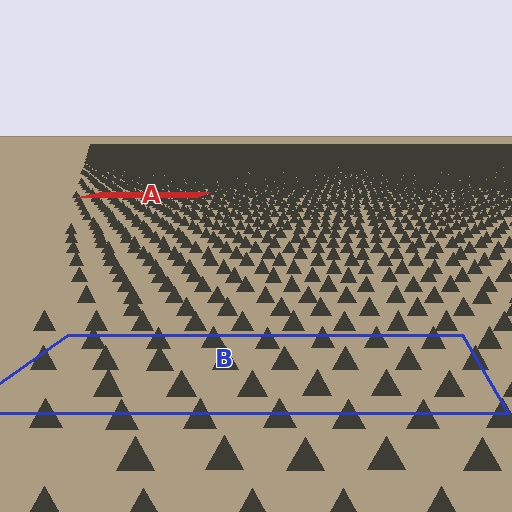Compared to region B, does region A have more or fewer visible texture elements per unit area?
Region A has more texture elements per unit area — they are packed more densely because it is farther away.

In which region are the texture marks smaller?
The texture marks are smaller in region A, because it is farther away.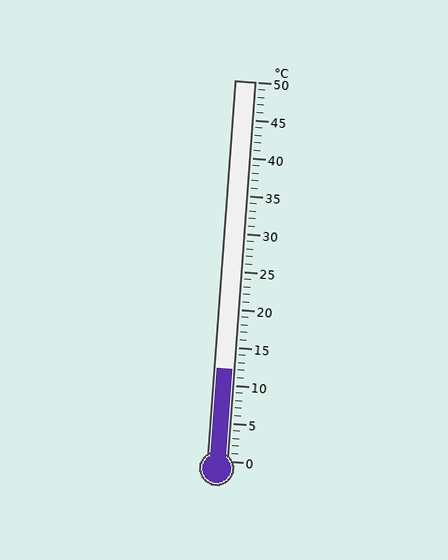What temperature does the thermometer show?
The thermometer shows approximately 12°C.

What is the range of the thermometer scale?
The thermometer scale ranges from 0°C to 50°C.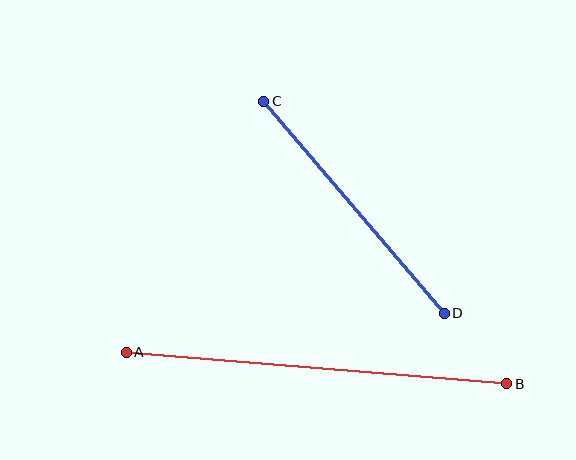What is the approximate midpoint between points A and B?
The midpoint is at approximately (317, 368) pixels.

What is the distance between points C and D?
The distance is approximately 278 pixels.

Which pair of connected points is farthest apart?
Points A and B are farthest apart.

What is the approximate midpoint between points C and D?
The midpoint is at approximately (354, 207) pixels.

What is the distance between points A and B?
The distance is approximately 382 pixels.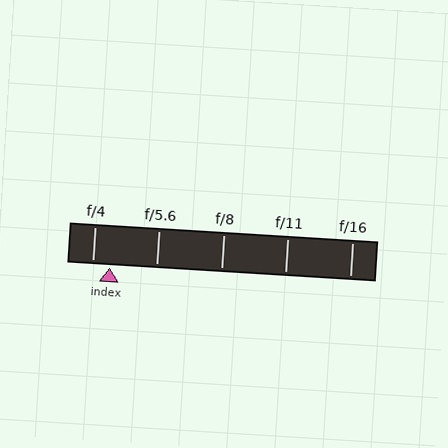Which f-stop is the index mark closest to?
The index mark is closest to f/4.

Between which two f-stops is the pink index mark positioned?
The index mark is between f/4 and f/5.6.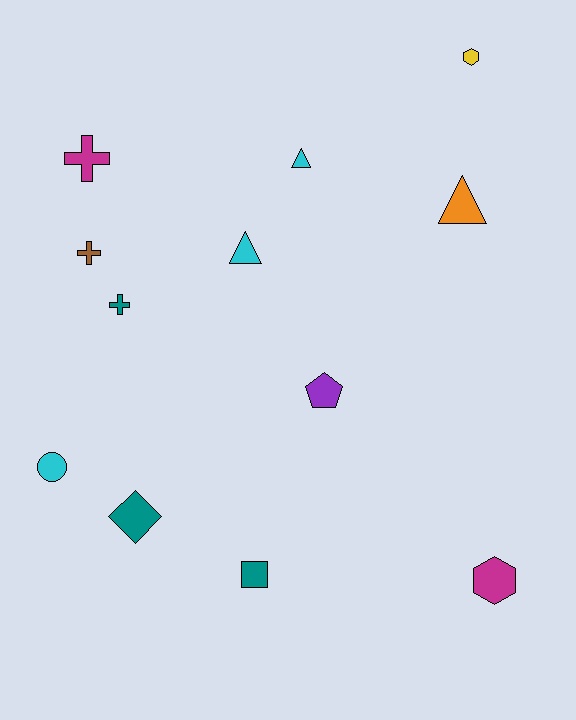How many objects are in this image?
There are 12 objects.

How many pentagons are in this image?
There is 1 pentagon.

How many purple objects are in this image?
There is 1 purple object.